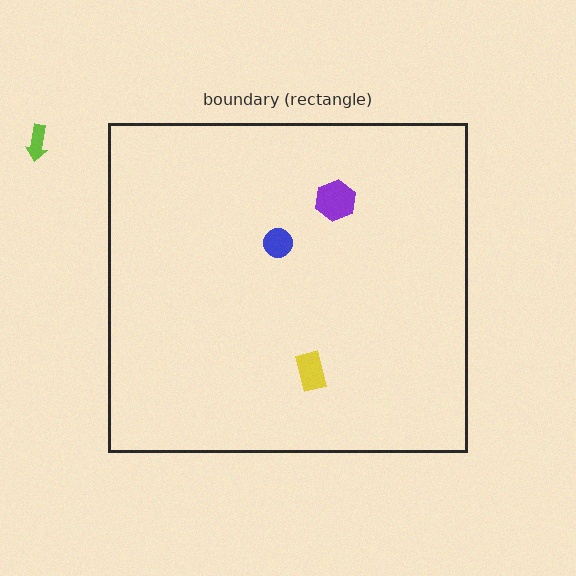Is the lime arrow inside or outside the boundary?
Outside.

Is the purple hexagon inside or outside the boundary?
Inside.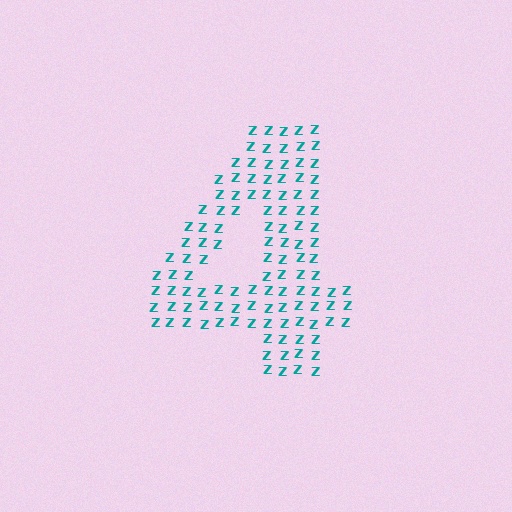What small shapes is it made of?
It is made of small letter Z's.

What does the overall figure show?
The overall figure shows the digit 4.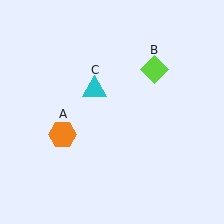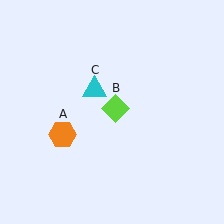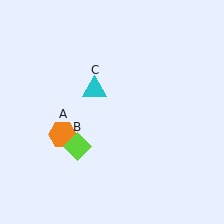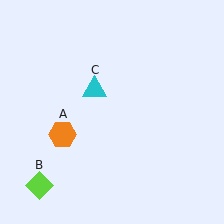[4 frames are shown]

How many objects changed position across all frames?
1 object changed position: lime diamond (object B).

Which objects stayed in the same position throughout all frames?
Orange hexagon (object A) and cyan triangle (object C) remained stationary.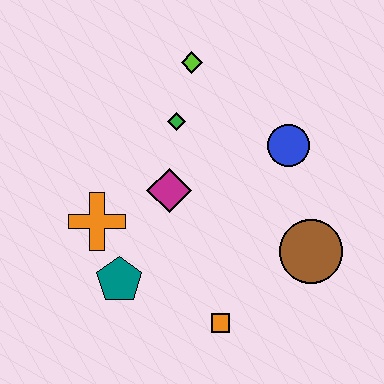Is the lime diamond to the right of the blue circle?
No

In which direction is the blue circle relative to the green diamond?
The blue circle is to the right of the green diamond.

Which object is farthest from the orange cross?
The brown circle is farthest from the orange cross.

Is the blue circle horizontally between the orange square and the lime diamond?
No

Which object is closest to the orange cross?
The teal pentagon is closest to the orange cross.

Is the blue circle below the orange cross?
No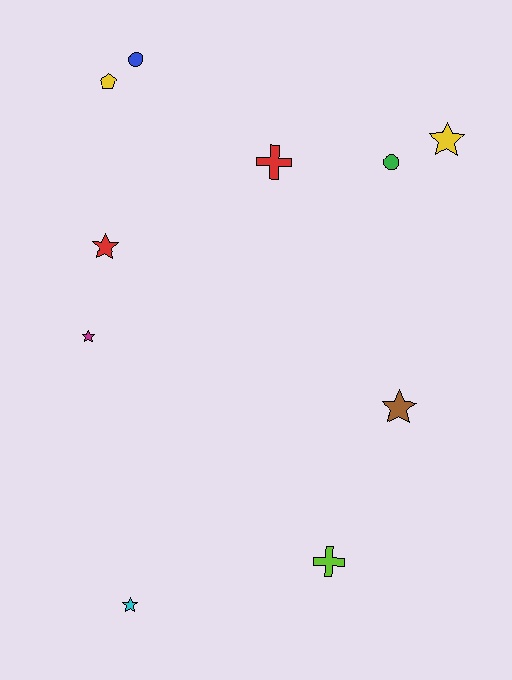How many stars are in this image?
There are 5 stars.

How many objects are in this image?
There are 10 objects.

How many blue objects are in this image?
There is 1 blue object.